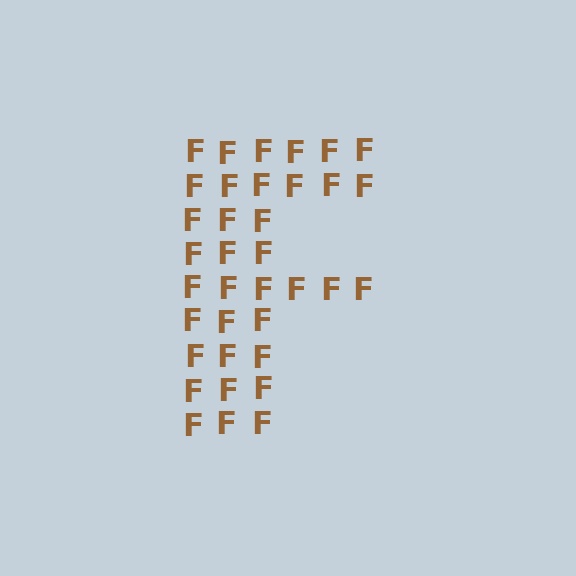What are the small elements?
The small elements are letter F's.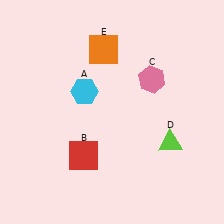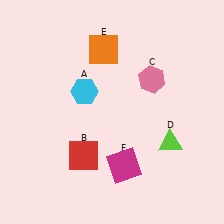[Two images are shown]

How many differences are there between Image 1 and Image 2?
There is 1 difference between the two images.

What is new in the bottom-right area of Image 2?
A magenta square (F) was added in the bottom-right area of Image 2.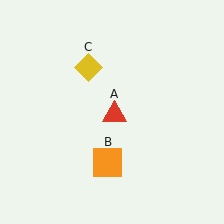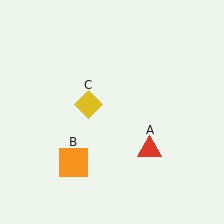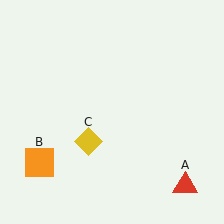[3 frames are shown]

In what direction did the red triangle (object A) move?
The red triangle (object A) moved down and to the right.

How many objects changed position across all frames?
3 objects changed position: red triangle (object A), orange square (object B), yellow diamond (object C).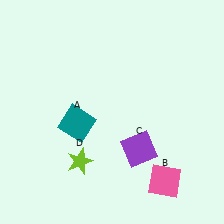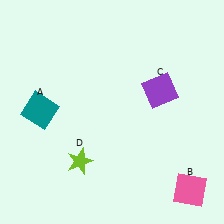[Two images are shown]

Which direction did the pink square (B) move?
The pink square (B) moved right.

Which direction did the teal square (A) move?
The teal square (A) moved left.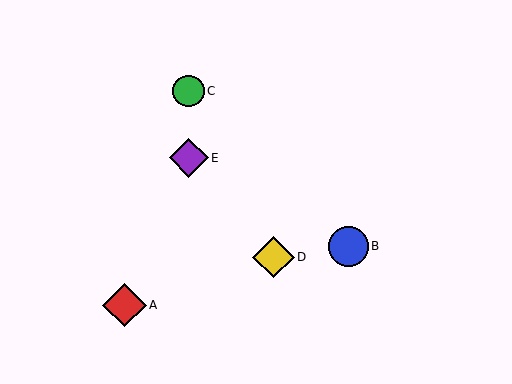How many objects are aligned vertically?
2 objects (C, E) are aligned vertically.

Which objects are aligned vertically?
Objects C, E are aligned vertically.